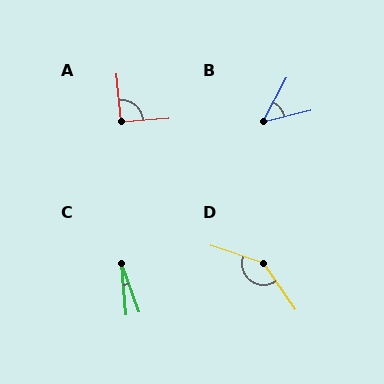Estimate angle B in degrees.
Approximately 48 degrees.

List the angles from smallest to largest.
C (15°), B (48°), A (92°), D (143°).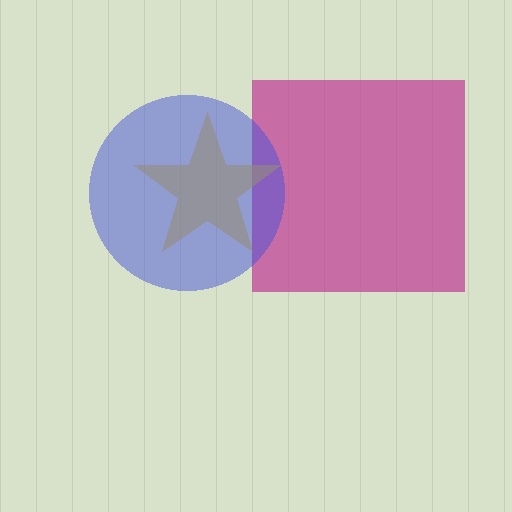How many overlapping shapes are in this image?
There are 3 overlapping shapes in the image.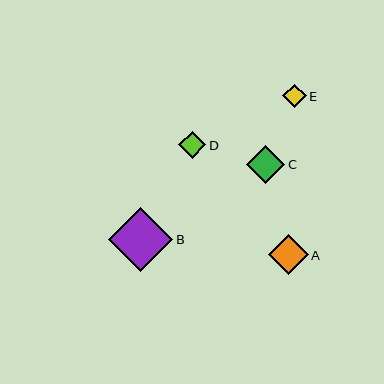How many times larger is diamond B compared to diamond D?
Diamond B is approximately 2.4 times the size of diamond D.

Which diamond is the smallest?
Diamond E is the smallest with a size of approximately 23 pixels.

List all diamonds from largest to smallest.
From largest to smallest: B, A, C, D, E.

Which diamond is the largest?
Diamond B is the largest with a size of approximately 64 pixels.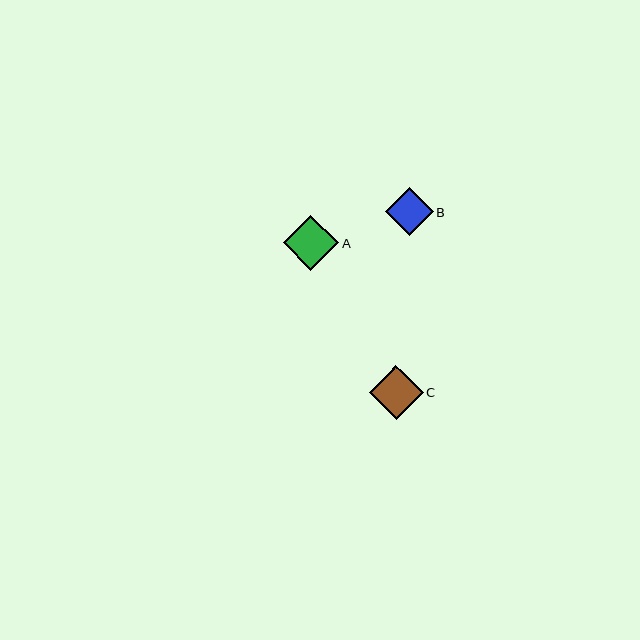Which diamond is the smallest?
Diamond B is the smallest with a size of approximately 48 pixels.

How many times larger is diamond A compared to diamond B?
Diamond A is approximately 1.2 times the size of diamond B.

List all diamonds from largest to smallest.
From largest to smallest: A, C, B.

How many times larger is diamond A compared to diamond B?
Diamond A is approximately 1.2 times the size of diamond B.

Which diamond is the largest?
Diamond A is the largest with a size of approximately 55 pixels.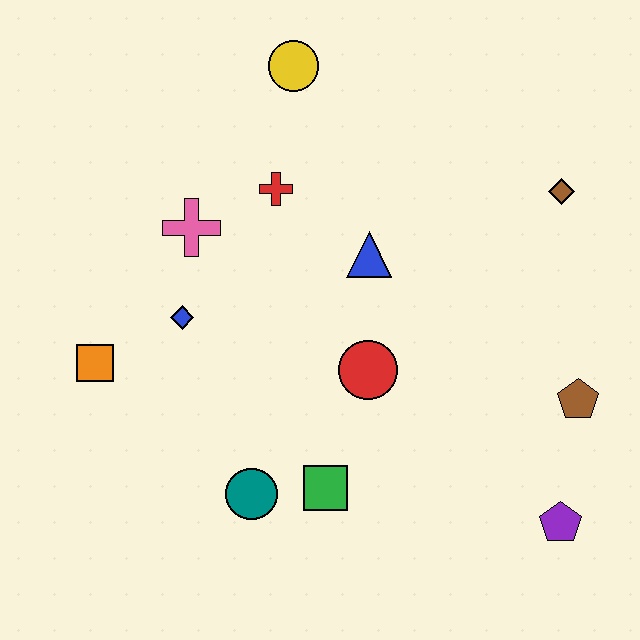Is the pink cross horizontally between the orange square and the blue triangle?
Yes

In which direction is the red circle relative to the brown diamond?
The red circle is to the left of the brown diamond.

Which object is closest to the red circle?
The blue triangle is closest to the red circle.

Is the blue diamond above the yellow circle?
No